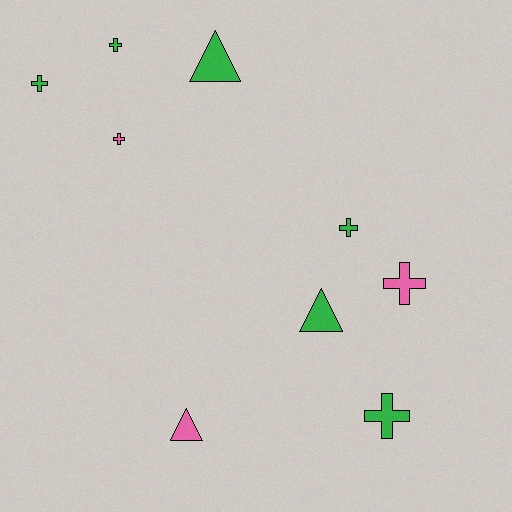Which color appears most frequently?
Green, with 6 objects.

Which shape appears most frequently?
Cross, with 6 objects.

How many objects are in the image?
There are 9 objects.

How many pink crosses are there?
There are 2 pink crosses.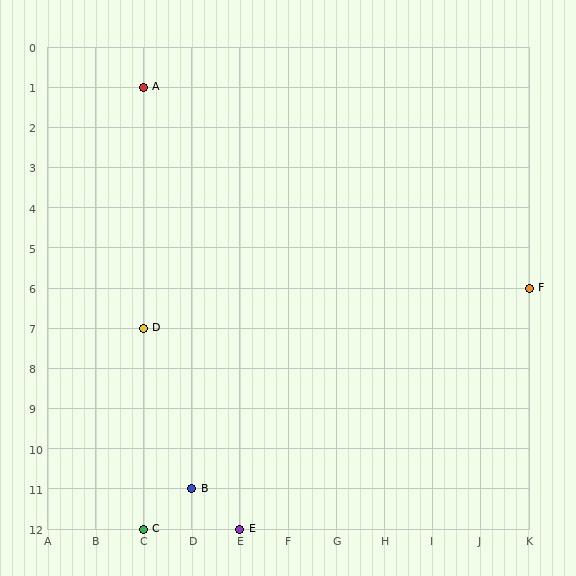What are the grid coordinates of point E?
Point E is at grid coordinates (E, 12).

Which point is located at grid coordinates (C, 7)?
Point D is at (C, 7).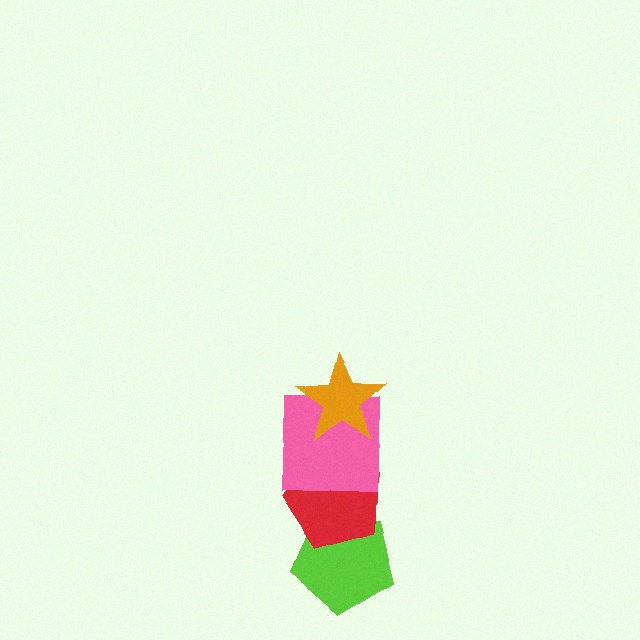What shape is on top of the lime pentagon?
The red pentagon is on top of the lime pentagon.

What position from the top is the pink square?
The pink square is 2nd from the top.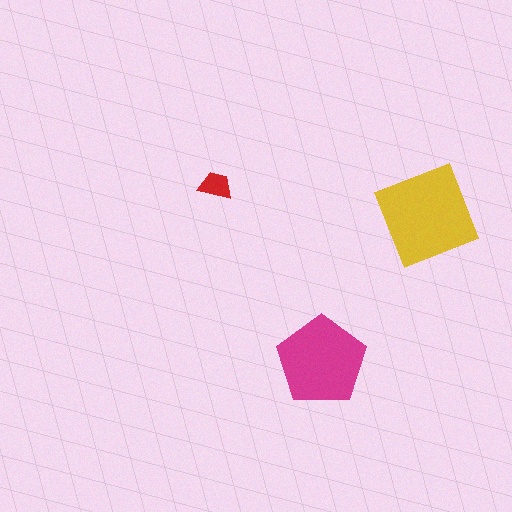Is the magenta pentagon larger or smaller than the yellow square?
Smaller.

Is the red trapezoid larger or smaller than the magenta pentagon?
Smaller.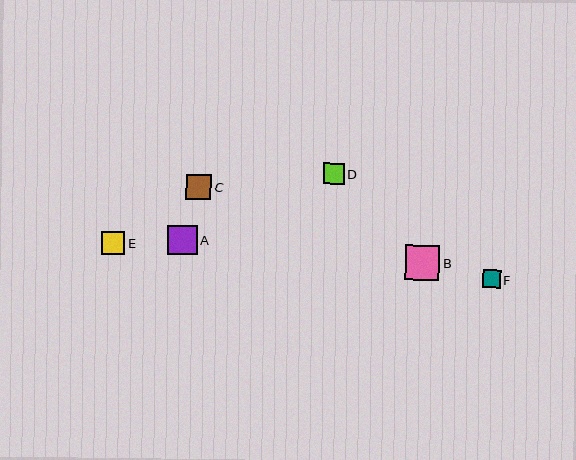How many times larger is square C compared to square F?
Square C is approximately 1.4 times the size of square F.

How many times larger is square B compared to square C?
Square B is approximately 1.4 times the size of square C.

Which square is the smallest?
Square F is the smallest with a size of approximately 17 pixels.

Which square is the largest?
Square B is the largest with a size of approximately 34 pixels.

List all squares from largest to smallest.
From largest to smallest: B, A, C, E, D, F.